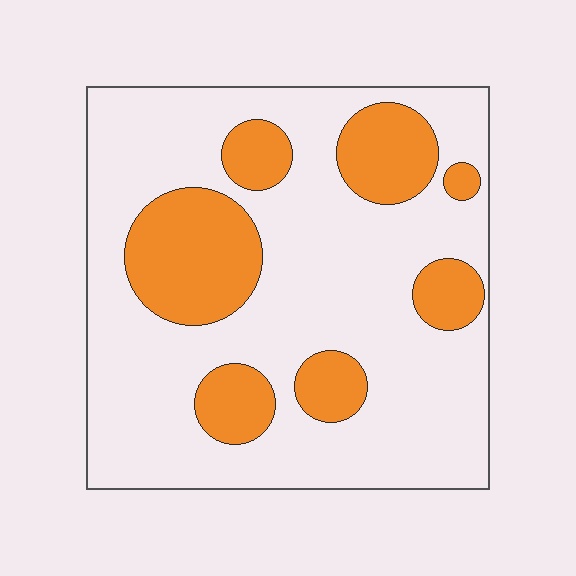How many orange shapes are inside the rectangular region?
7.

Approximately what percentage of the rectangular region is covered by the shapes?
Approximately 25%.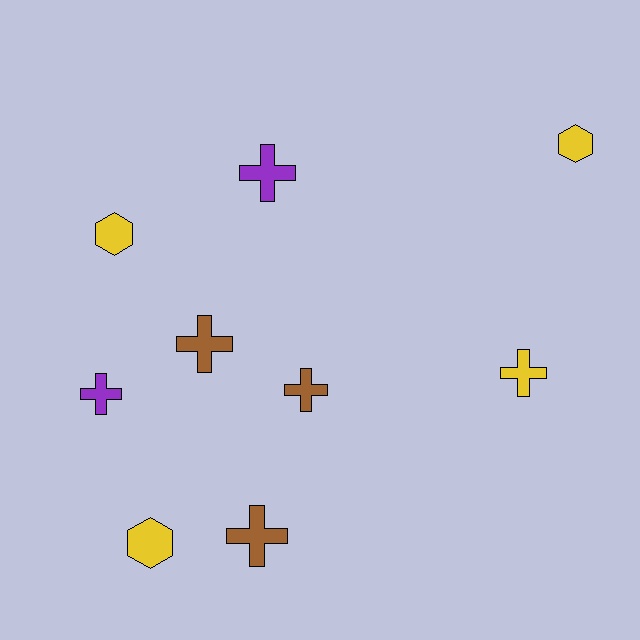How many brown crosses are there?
There are 3 brown crosses.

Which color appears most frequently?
Yellow, with 4 objects.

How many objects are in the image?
There are 9 objects.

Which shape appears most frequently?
Cross, with 6 objects.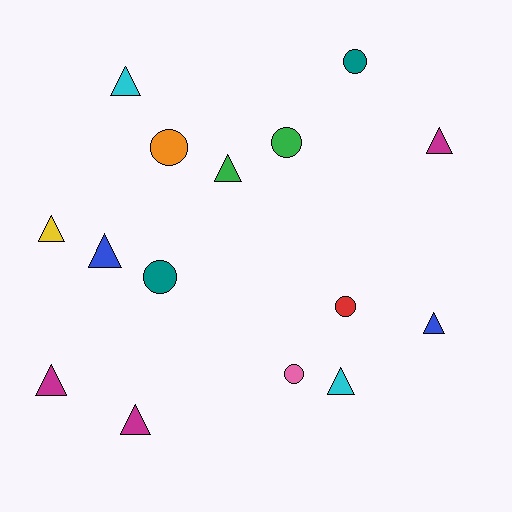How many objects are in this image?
There are 15 objects.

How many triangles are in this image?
There are 9 triangles.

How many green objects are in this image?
There are 2 green objects.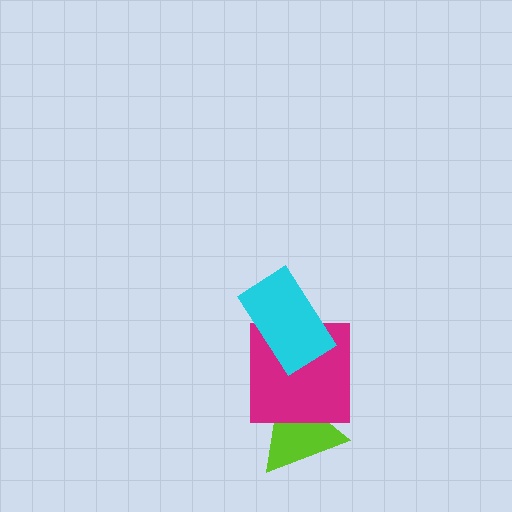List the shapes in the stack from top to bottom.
From top to bottom: the cyan rectangle, the magenta square, the lime triangle.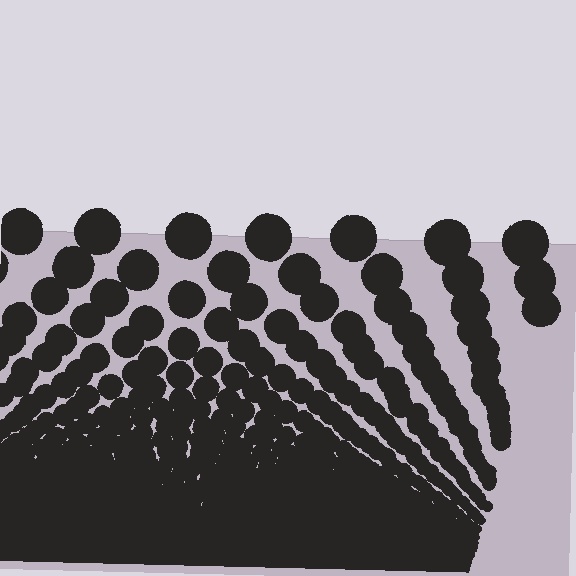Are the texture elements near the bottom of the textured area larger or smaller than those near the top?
Smaller. The gradient is inverted — elements near the bottom are smaller and denser.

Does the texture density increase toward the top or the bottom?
Density increases toward the bottom.